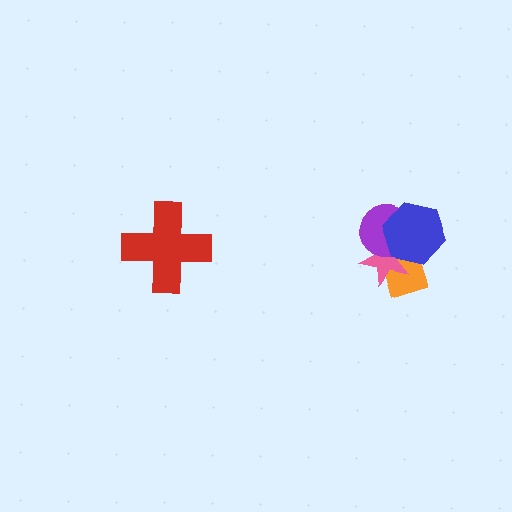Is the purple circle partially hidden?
Yes, it is partially covered by another shape.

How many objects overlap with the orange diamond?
2 objects overlap with the orange diamond.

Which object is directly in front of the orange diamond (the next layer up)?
The pink star is directly in front of the orange diamond.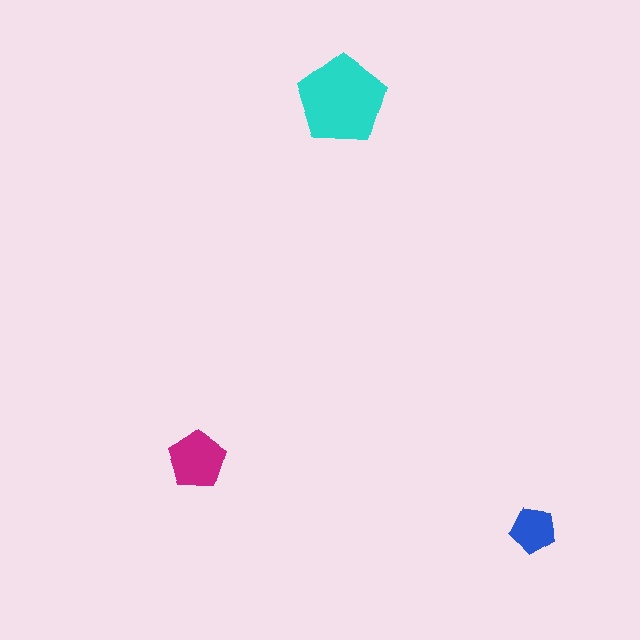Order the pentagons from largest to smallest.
the cyan one, the magenta one, the blue one.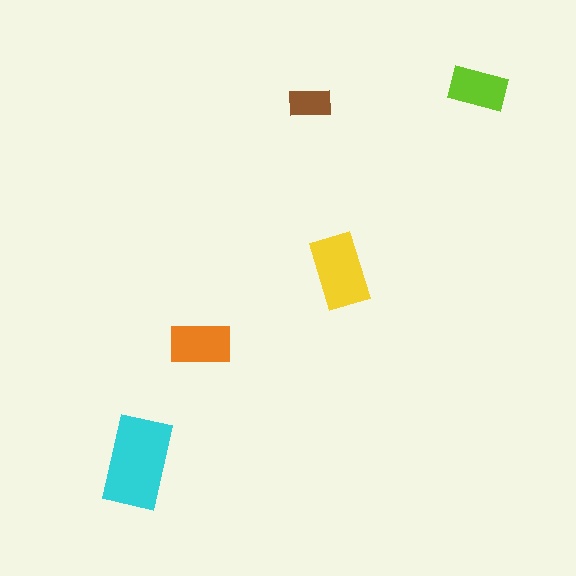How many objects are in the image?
There are 5 objects in the image.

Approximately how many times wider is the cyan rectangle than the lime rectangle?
About 1.5 times wider.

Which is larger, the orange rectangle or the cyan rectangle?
The cyan one.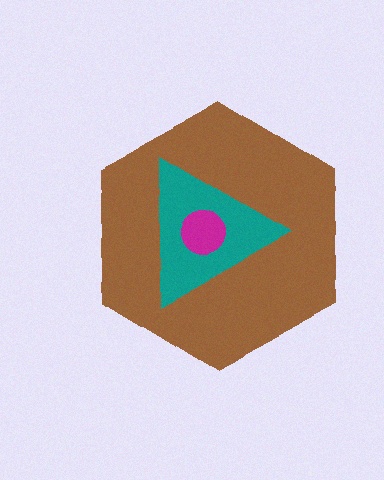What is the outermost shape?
The brown hexagon.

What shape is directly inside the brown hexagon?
The teal triangle.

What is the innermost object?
The magenta circle.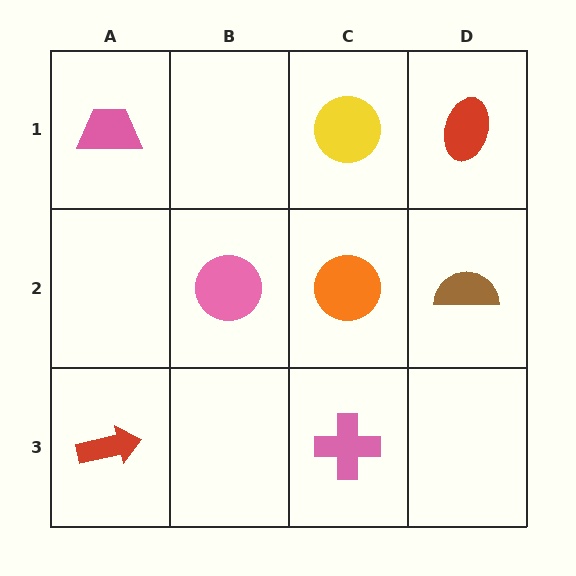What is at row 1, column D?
A red ellipse.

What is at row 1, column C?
A yellow circle.